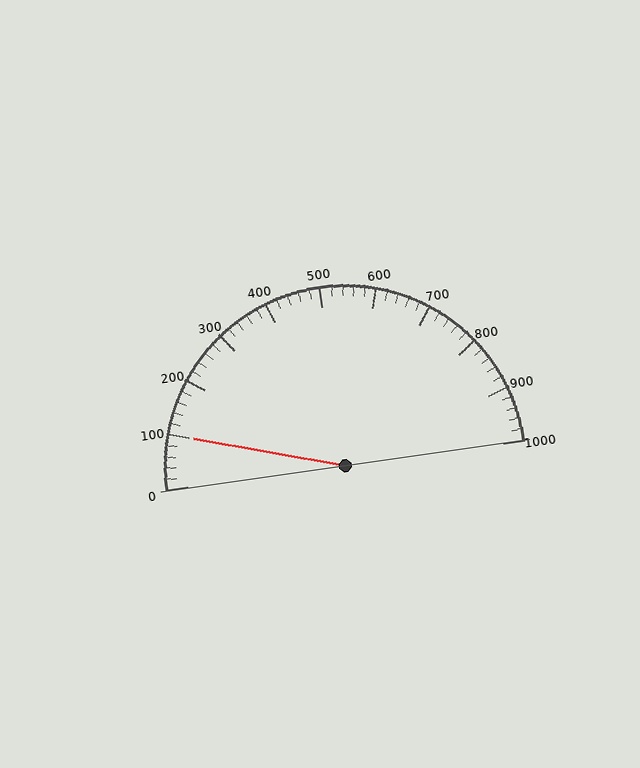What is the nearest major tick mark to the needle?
The nearest major tick mark is 100.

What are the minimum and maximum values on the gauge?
The gauge ranges from 0 to 1000.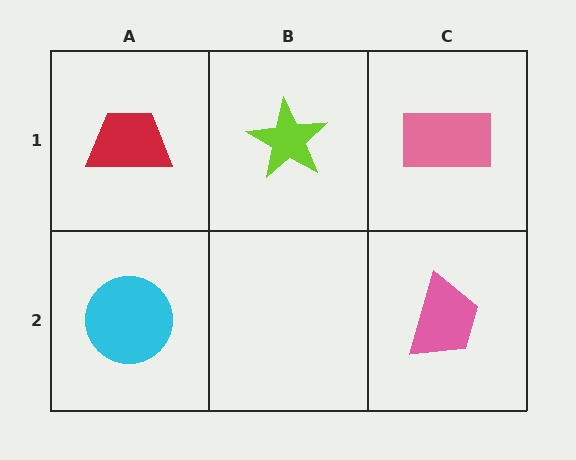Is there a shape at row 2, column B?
No, that cell is empty.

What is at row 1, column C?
A pink rectangle.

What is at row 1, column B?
A lime star.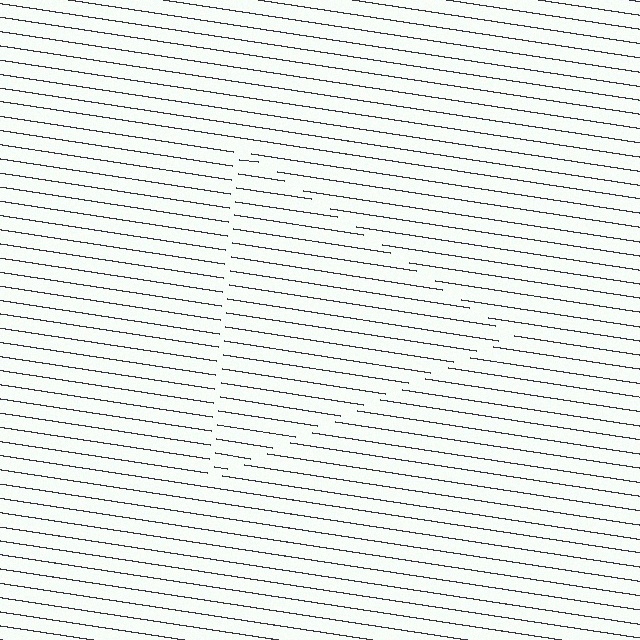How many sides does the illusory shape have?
3 sides — the line-ends trace a triangle.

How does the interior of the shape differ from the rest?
The interior of the shape contains the same grating, shifted by half a period — the contour is defined by the phase discontinuity where line-ends from the inner and outer gratings abut.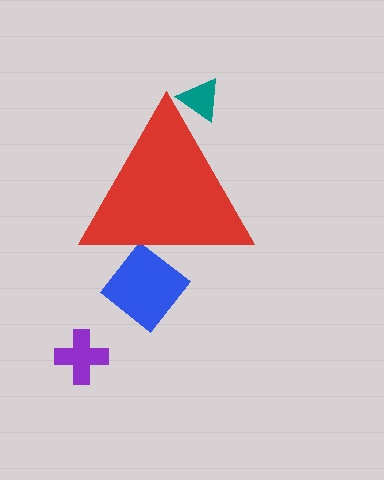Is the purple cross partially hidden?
No, the purple cross is fully visible.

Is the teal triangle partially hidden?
Yes, the teal triangle is partially hidden behind the red triangle.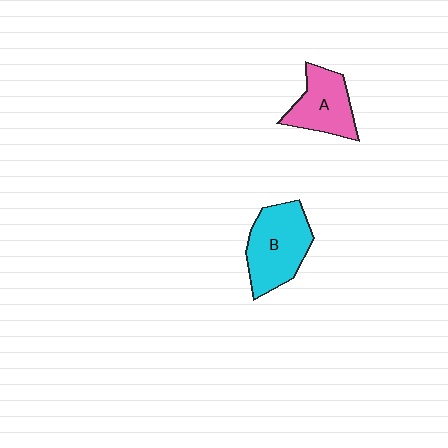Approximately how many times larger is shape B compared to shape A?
Approximately 1.3 times.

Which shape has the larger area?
Shape B (cyan).